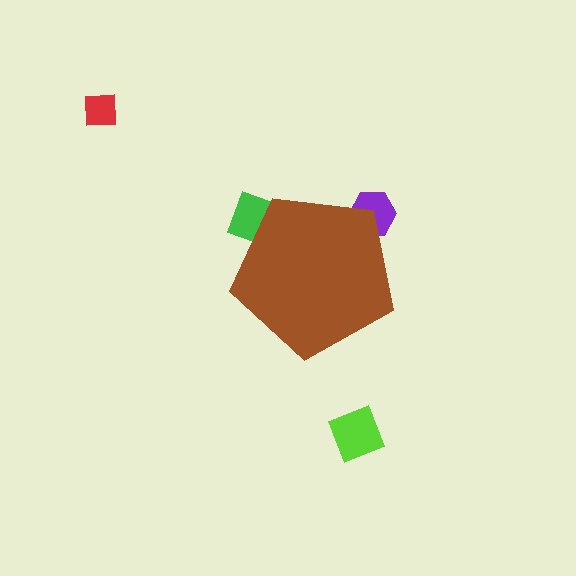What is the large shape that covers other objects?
A brown pentagon.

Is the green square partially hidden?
Yes, the green square is partially hidden behind the brown pentagon.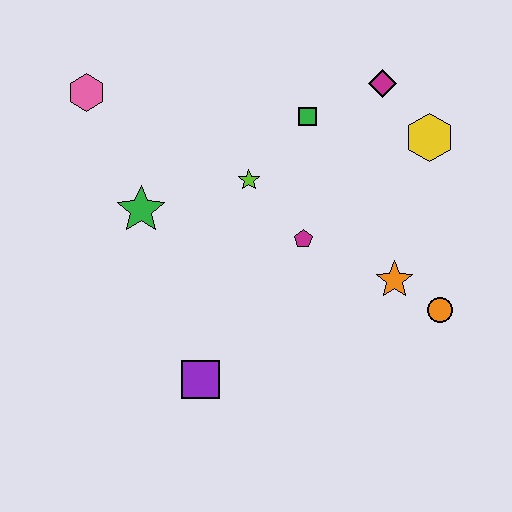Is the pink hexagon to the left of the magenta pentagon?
Yes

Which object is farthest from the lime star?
The orange circle is farthest from the lime star.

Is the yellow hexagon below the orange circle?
No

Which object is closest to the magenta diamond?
The yellow hexagon is closest to the magenta diamond.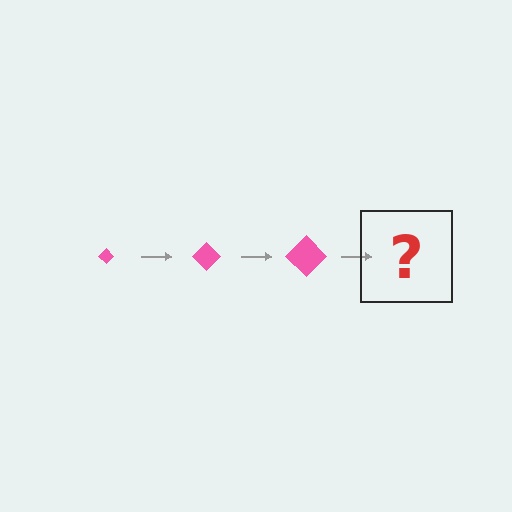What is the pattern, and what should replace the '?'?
The pattern is that the diamond gets progressively larger each step. The '?' should be a pink diamond, larger than the previous one.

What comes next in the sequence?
The next element should be a pink diamond, larger than the previous one.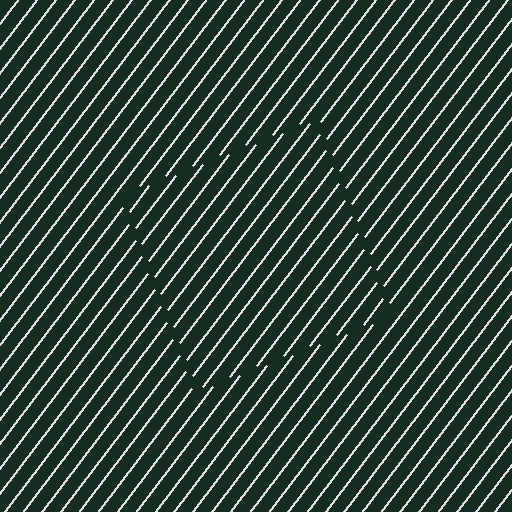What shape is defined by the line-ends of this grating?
An illusory square. The interior of the shape contains the same grating, shifted by half a period — the contour is defined by the phase discontinuity where line-ends from the inner and outer gratings abut.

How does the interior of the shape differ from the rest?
The interior of the shape contains the same grating, shifted by half a period — the contour is defined by the phase discontinuity where line-ends from the inner and outer gratings abut.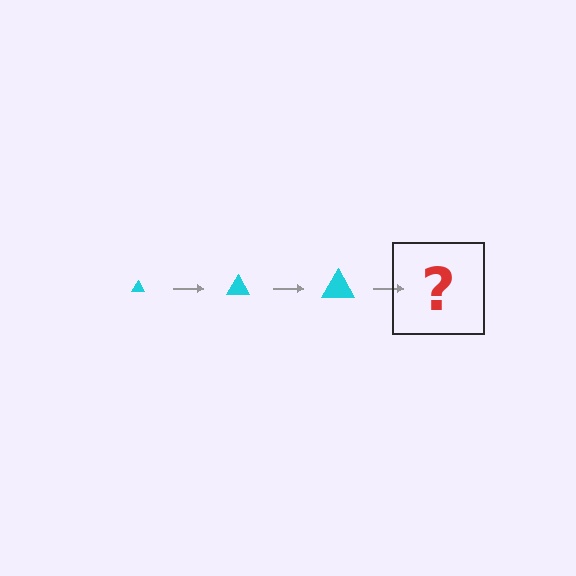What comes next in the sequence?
The next element should be a cyan triangle, larger than the previous one.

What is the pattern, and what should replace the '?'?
The pattern is that the triangle gets progressively larger each step. The '?' should be a cyan triangle, larger than the previous one.